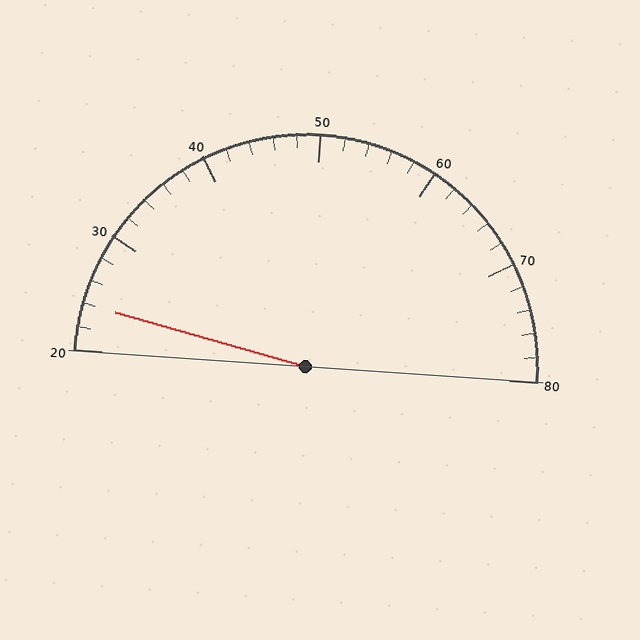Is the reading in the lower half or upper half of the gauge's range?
The reading is in the lower half of the range (20 to 80).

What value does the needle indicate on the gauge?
The needle indicates approximately 24.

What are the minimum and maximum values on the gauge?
The gauge ranges from 20 to 80.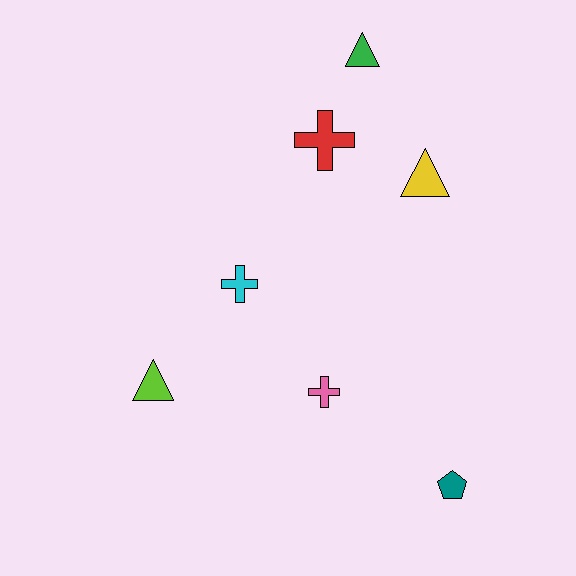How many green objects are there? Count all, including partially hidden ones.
There is 1 green object.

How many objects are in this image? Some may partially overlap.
There are 7 objects.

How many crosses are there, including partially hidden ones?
There are 3 crosses.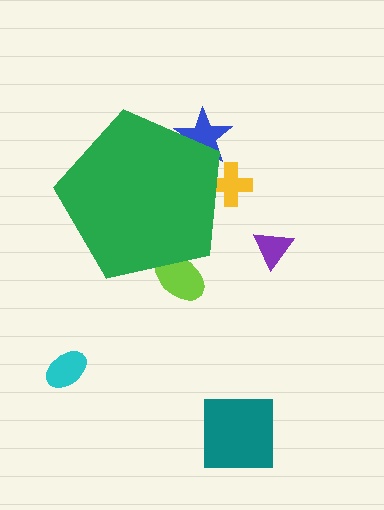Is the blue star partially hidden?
Yes, the blue star is partially hidden behind the green pentagon.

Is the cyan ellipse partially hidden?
No, the cyan ellipse is fully visible.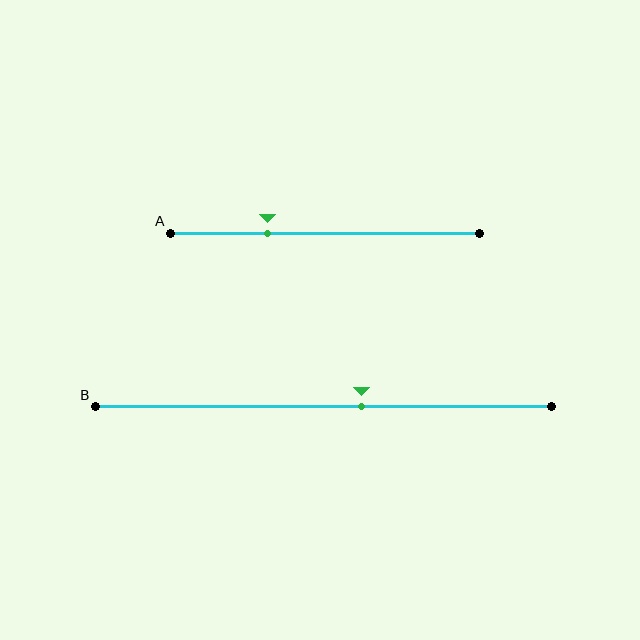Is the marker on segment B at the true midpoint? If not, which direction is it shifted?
No, the marker on segment B is shifted to the right by about 8% of the segment length.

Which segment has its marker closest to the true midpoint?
Segment B has its marker closest to the true midpoint.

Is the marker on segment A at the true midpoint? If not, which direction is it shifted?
No, the marker on segment A is shifted to the left by about 19% of the segment length.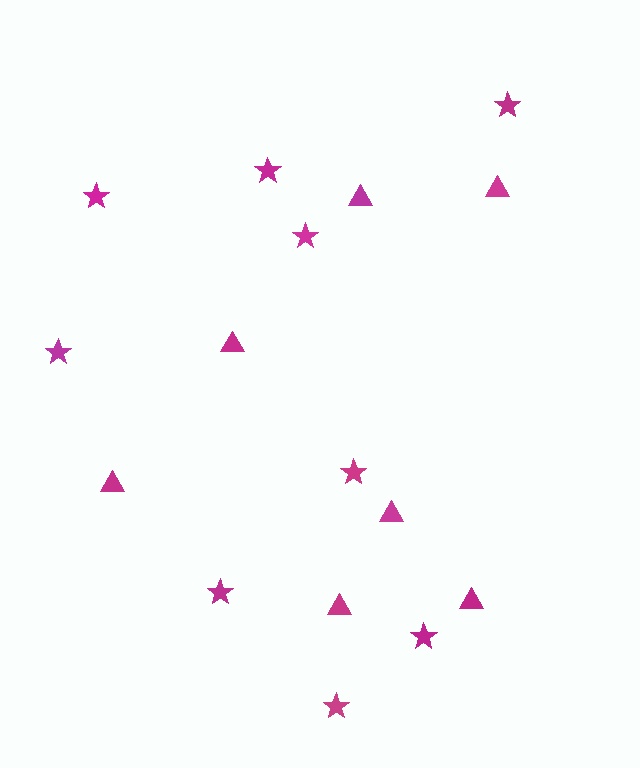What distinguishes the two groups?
There are 2 groups: one group of stars (9) and one group of triangles (7).